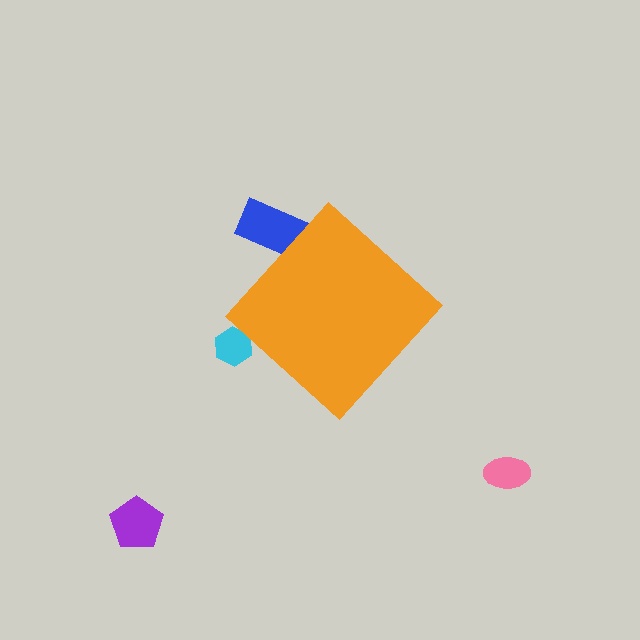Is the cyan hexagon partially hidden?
Yes, the cyan hexagon is partially hidden behind the orange diamond.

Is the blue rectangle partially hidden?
Yes, the blue rectangle is partially hidden behind the orange diamond.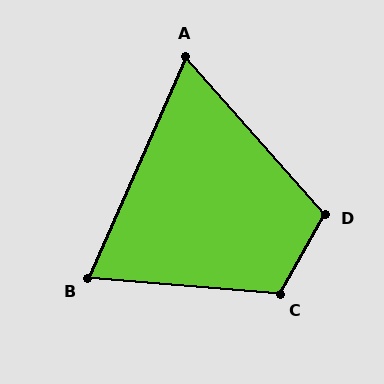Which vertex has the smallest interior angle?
A, at approximately 65 degrees.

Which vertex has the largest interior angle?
C, at approximately 115 degrees.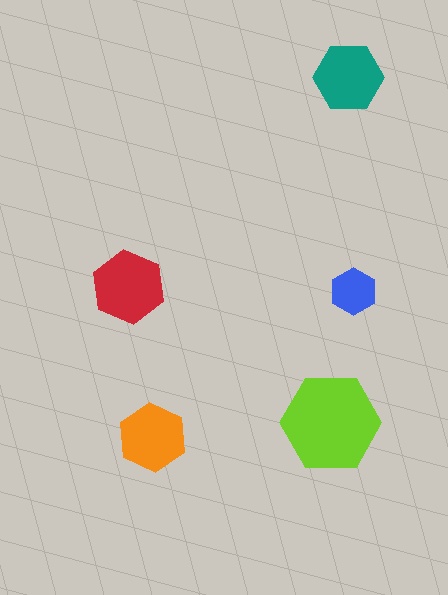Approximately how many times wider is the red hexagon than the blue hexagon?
About 1.5 times wider.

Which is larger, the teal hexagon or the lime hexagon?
The lime one.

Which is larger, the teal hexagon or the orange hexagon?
The teal one.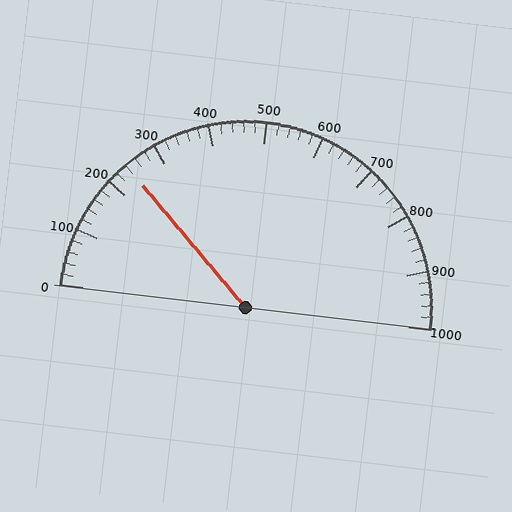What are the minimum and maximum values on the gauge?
The gauge ranges from 0 to 1000.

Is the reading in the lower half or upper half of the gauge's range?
The reading is in the lower half of the range (0 to 1000).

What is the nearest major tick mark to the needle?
The nearest major tick mark is 200.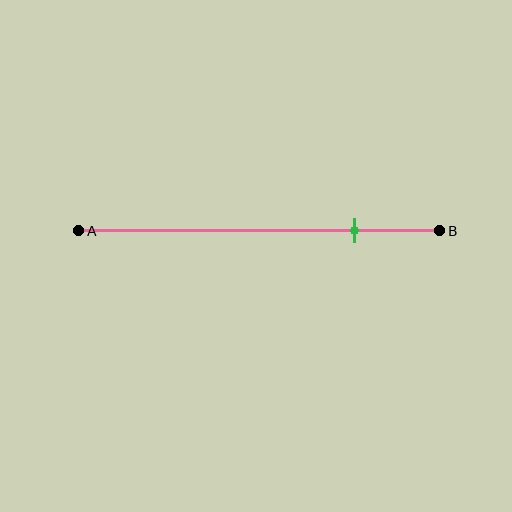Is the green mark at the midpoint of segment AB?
No, the mark is at about 75% from A, not at the 50% midpoint.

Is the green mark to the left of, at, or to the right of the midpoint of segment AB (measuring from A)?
The green mark is to the right of the midpoint of segment AB.